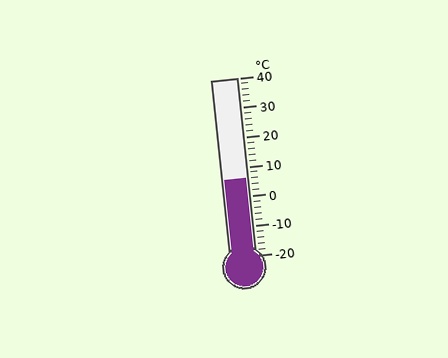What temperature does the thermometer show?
The thermometer shows approximately 6°C.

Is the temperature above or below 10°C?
The temperature is below 10°C.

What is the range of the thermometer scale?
The thermometer scale ranges from -20°C to 40°C.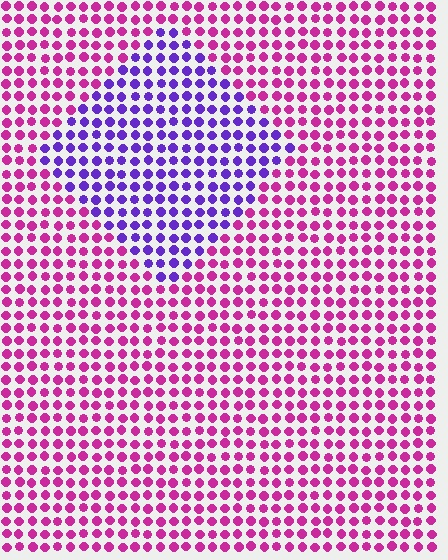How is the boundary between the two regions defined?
The boundary is defined purely by a slight shift in hue (about 54 degrees). Spacing, size, and orientation are identical on both sides.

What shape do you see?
I see a diamond.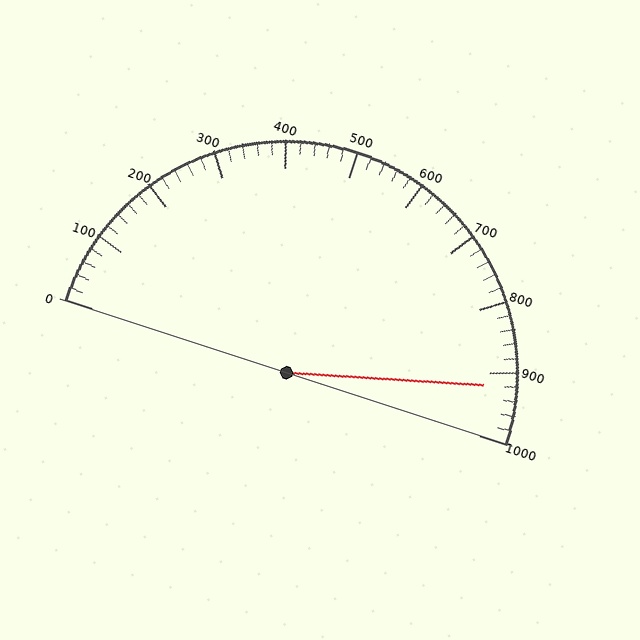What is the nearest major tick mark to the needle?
The nearest major tick mark is 900.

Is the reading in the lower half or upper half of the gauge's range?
The reading is in the upper half of the range (0 to 1000).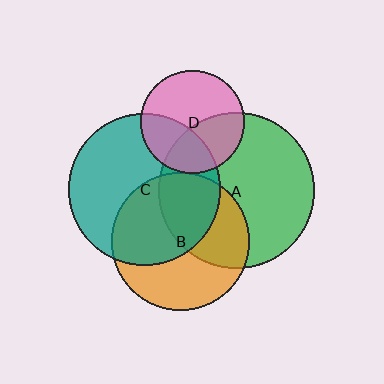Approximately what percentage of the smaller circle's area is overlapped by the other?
Approximately 30%.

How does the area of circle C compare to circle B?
Approximately 1.2 times.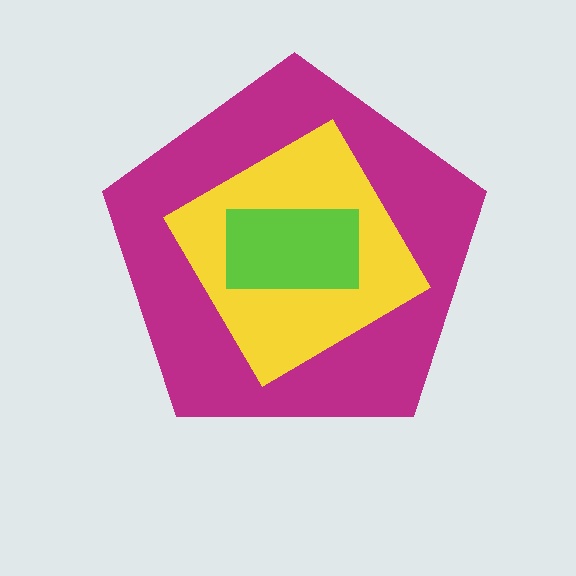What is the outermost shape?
The magenta pentagon.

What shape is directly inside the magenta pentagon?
The yellow diamond.